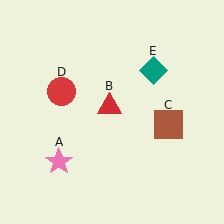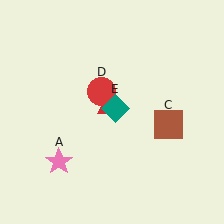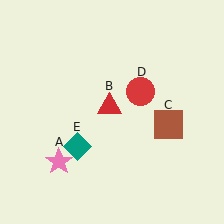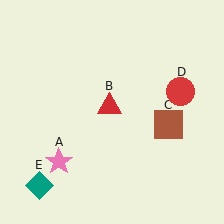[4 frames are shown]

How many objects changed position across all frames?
2 objects changed position: red circle (object D), teal diamond (object E).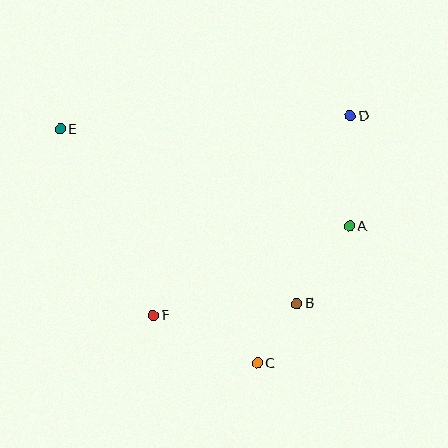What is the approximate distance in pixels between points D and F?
The distance between D and F is approximately 281 pixels.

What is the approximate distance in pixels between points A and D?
The distance between A and D is approximately 110 pixels.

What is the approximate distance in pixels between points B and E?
The distance between B and E is approximately 294 pixels.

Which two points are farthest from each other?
Points C and E are farthest from each other.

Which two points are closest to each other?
Points B and C are closest to each other.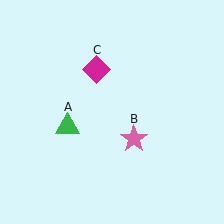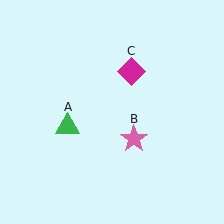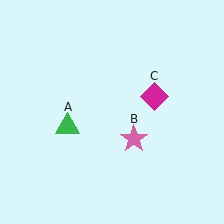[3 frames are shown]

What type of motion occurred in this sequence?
The magenta diamond (object C) rotated clockwise around the center of the scene.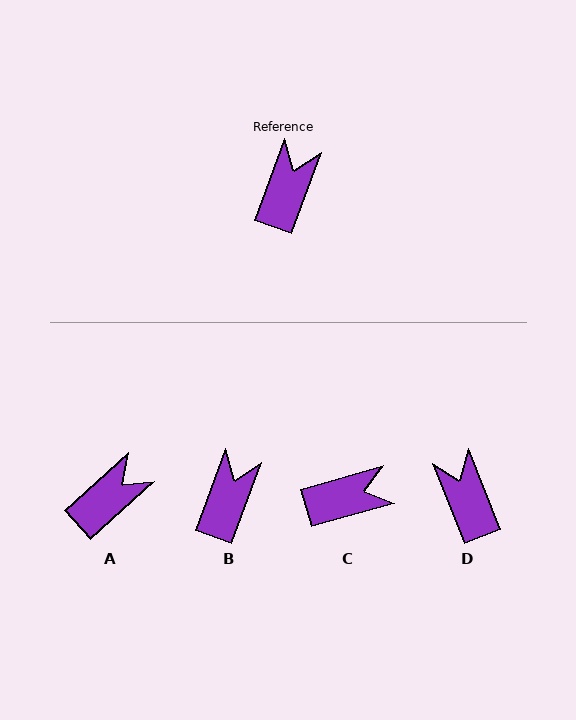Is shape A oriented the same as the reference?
No, it is off by about 28 degrees.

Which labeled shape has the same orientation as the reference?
B.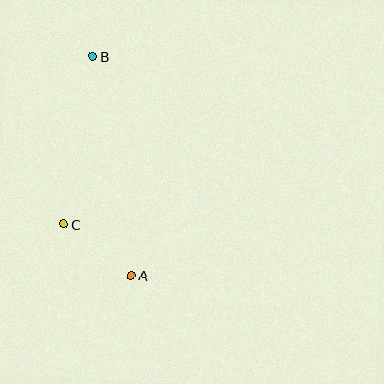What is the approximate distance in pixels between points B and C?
The distance between B and C is approximately 171 pixels.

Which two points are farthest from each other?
Points A and B are farthest from each other.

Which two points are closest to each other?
Points A and C are closest to each other.